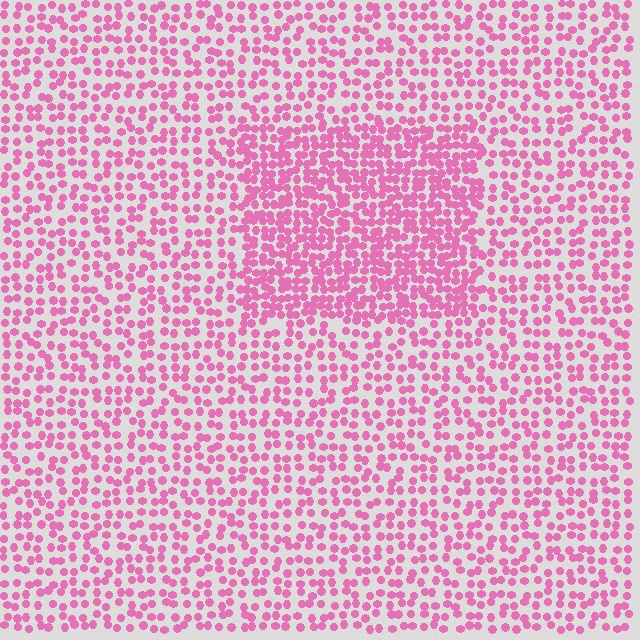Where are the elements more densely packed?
The elements are more densely packed inside the rectangle boundary.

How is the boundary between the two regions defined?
The boundary is defined by a change in element density (approximately 1.8x ratio). All elements are the same color, size, and shape.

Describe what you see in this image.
The image contains small pink elements arranged at two different densities. A rectangle-shaped region is visible where the elements are more densely packed than the surrounding area.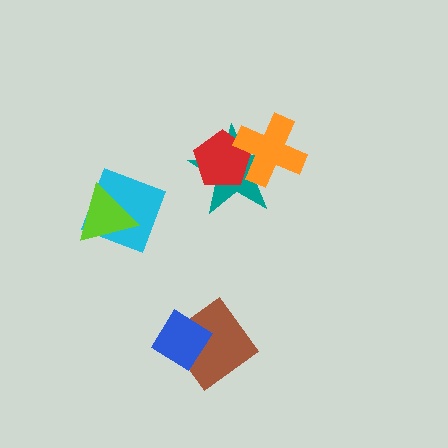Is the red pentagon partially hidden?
Yes, it is partially covered by another shape.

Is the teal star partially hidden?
Yes, it is partially covered by another shape.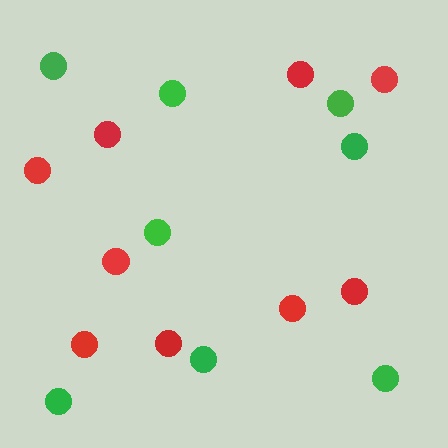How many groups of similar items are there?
There are 2 groups: one group of green circles (8) and one group of red circles (9).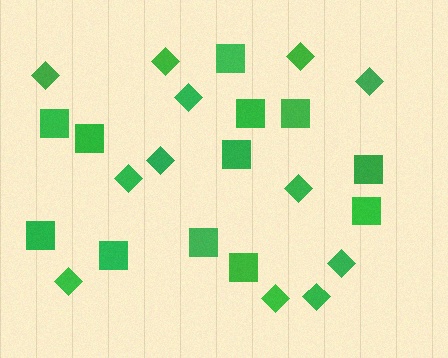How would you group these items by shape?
There are 2 groups: one group of diamonds (12) and one group of squares (12).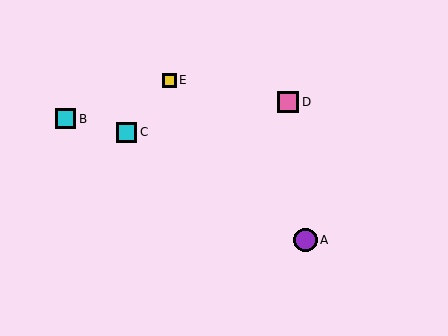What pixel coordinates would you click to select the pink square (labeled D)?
Click at (288, 102) to select the pink square D.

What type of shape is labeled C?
Shape C is a cyan square.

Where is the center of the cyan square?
The center of the cyan square is at (127, 132).